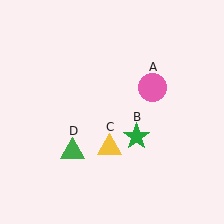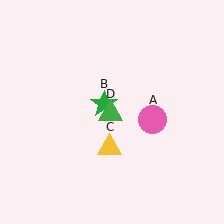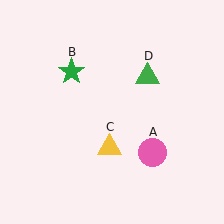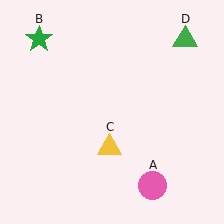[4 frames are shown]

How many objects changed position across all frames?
3 objects changed position: pink circle (object A), green star (object B), green triangle (object D).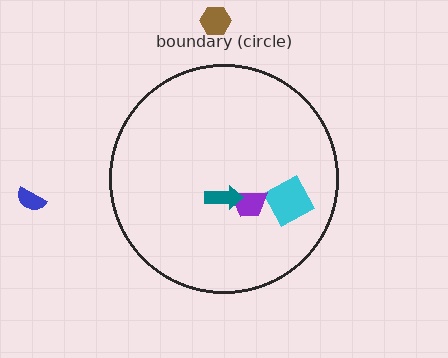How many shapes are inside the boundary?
3 inside, 2 outside.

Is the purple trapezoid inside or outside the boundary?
Inside.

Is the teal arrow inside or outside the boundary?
Inside.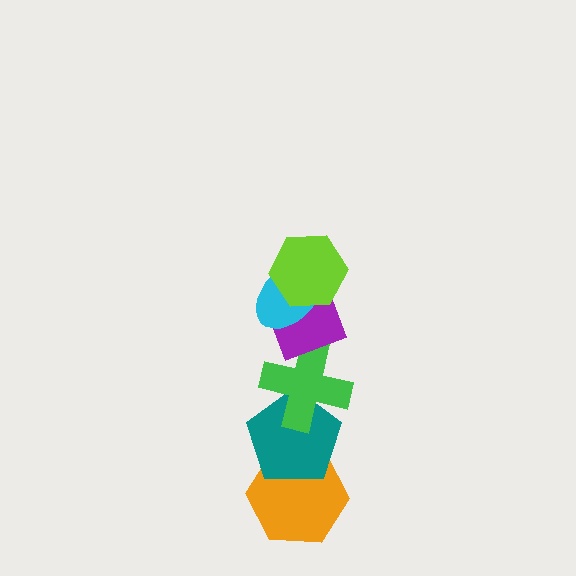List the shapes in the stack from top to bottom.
From top to bottom: the lime hexagon, the cyan ellipse, the purple diamond, the green cross, the teal pentagon, the orange hexagon.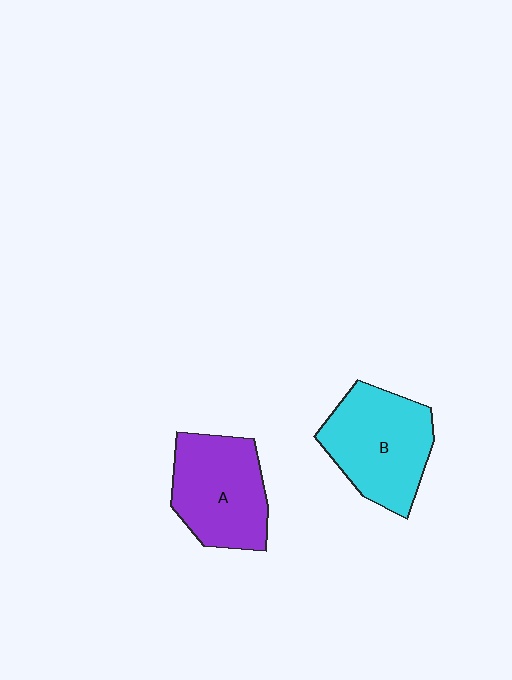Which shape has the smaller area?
Shape A (purple).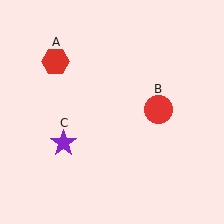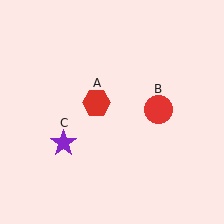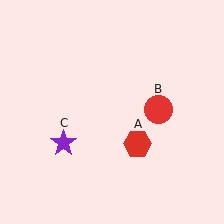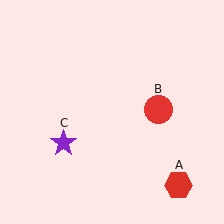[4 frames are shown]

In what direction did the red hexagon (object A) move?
The red hexagon (object A) moved down and to the right.